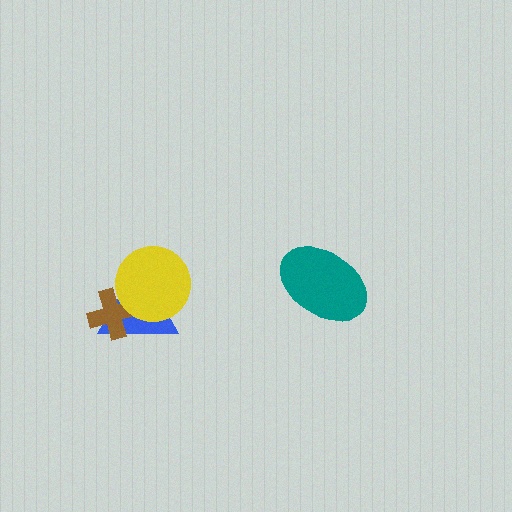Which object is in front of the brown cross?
The yellow circle is in front of the brown cross.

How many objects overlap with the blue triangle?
2 objects overlap with the blue triangle.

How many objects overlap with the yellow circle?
2 objects overlap with the yellow circle.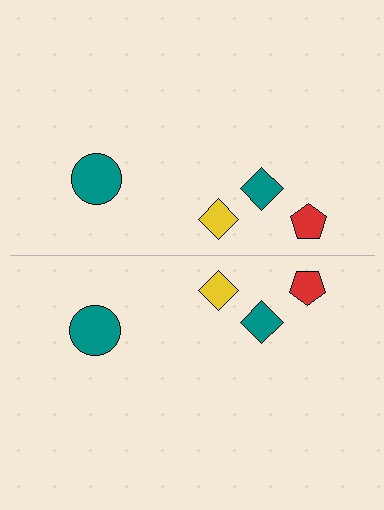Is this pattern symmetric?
Yes, this pattern has bilateral (reflection) symmetry.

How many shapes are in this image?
There are 8 shapes in this image.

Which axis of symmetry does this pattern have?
The pattern has a horizontal axis of symmetry running through the center of the image.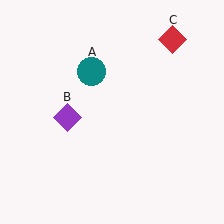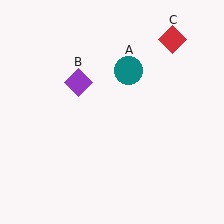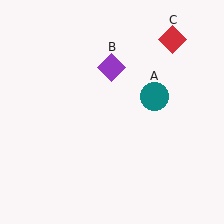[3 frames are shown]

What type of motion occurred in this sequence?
The teal circle (object A), purple diamond (object B) rotated clockwise around the center of the scene.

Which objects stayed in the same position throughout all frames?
Red diamond (object C) remained stationary.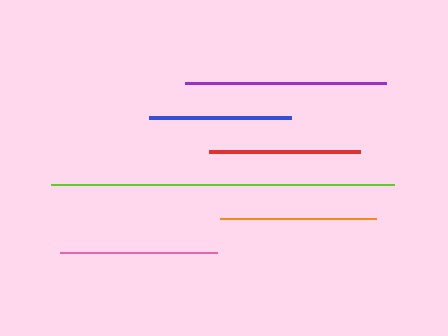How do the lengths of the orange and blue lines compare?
The orange and blue lines are approximately the same length.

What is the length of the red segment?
The red segment is approximately 151 pixels long.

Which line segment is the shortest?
The blue line is the shortest at approximately 143 pixels.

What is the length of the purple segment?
The purple segment is approximately 201 pixels long.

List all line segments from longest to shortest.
From longest to shortest: lime, purple, pink, orange, red, blue.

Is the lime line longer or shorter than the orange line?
The lime line is longer than the orange line.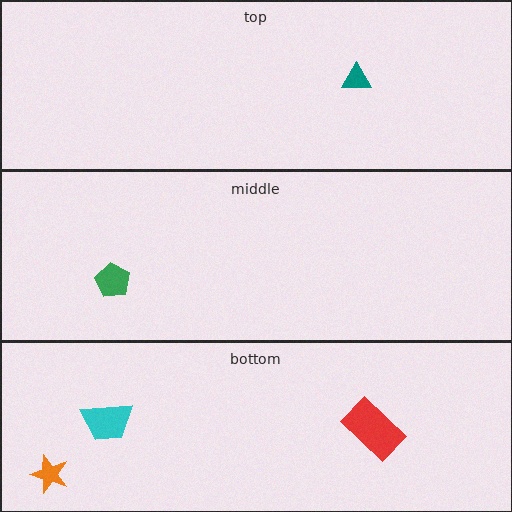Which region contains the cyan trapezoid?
The bottom region.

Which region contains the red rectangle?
The bottom region.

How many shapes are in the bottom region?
3.